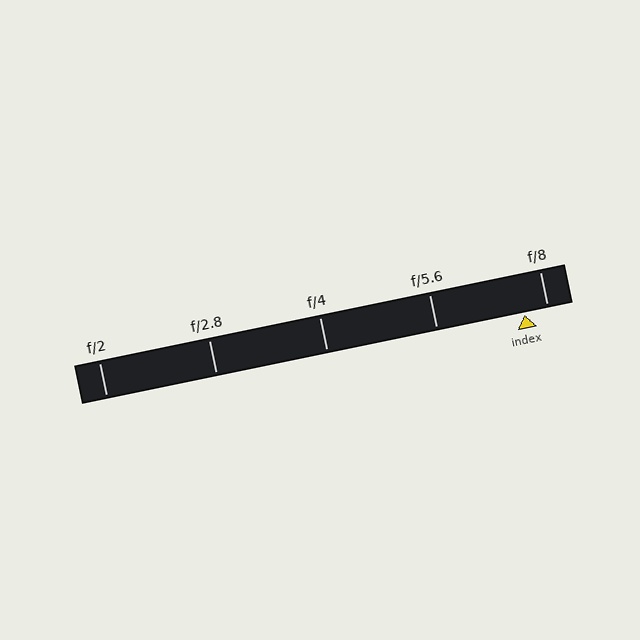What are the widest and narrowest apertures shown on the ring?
The widest aperture shown is f/2 and the narrowest is f/8.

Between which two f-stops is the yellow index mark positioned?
The index mark is between f/5.6 and f/8.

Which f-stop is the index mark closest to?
The index mark is closest to f/8.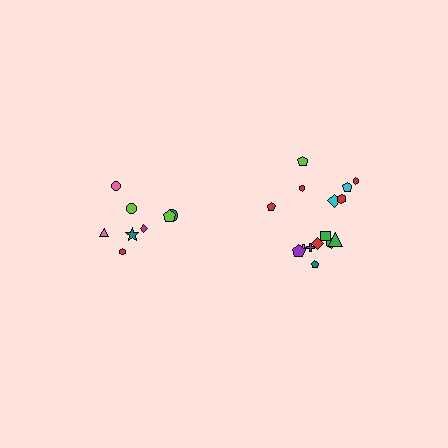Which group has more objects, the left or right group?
The right group.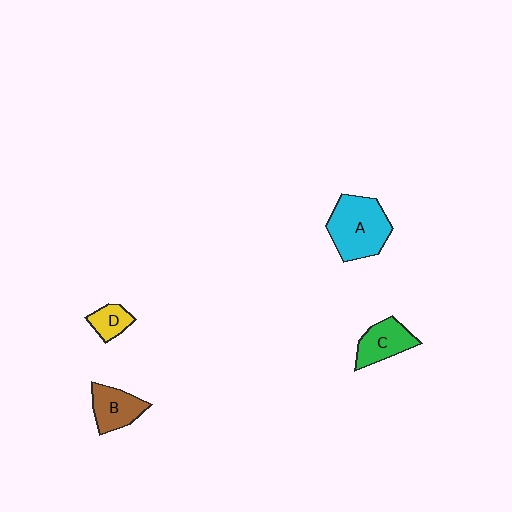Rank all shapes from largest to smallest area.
From largest to smallest: A (cyan), C (green), B (brown), D (yellow).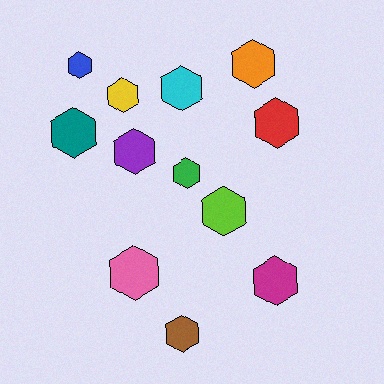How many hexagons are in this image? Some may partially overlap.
There are 12 hexagons.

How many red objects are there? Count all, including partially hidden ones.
There is 1 red object.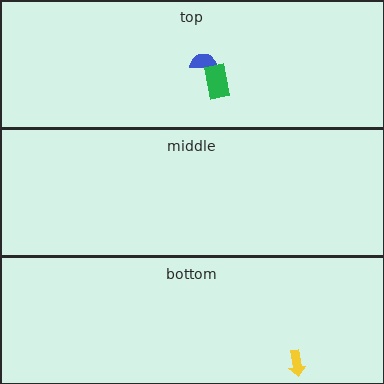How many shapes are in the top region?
2.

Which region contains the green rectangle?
The top region.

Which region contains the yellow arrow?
The bottom region.